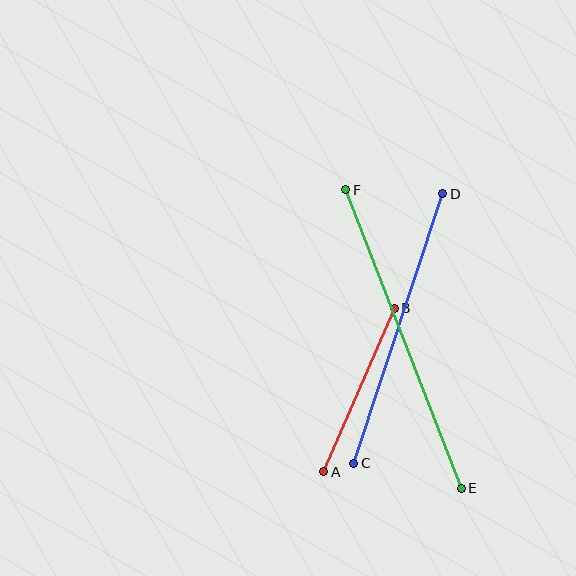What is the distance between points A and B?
The distance is approximately 178 pixels.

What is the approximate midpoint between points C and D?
The midpoint is at approximately (398, 328) pixels.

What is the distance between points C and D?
The distance is approximately 284 pixels.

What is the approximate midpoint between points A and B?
The midpoint is at approximately (359, 390) pixels.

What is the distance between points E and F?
The distance is approximately 320 pixels.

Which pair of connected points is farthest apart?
Points E and F are farthest apart.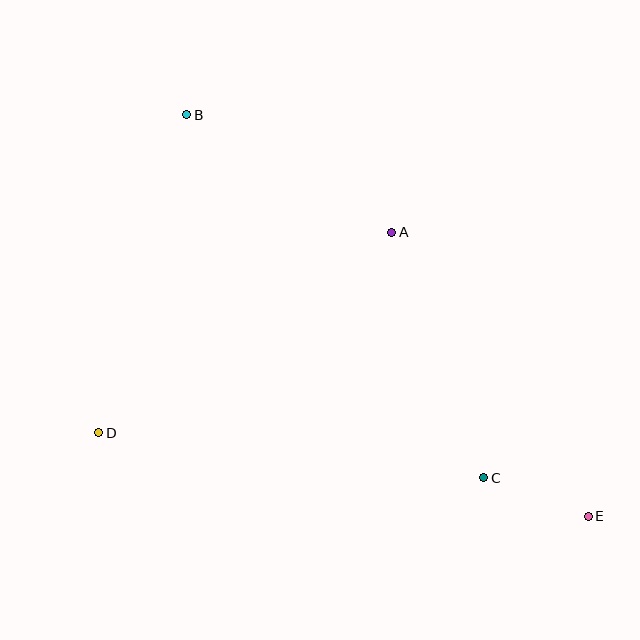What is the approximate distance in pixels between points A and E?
The distance between A and E is approximately 345 pixels.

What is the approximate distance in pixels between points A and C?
The distance between A and C is approximately 262 pixels.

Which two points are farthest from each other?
Points B and E are farthest from each other.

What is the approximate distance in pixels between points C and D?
The distance between C and D is approximately 388 pixels.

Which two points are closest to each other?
Points C and E are closest to each other.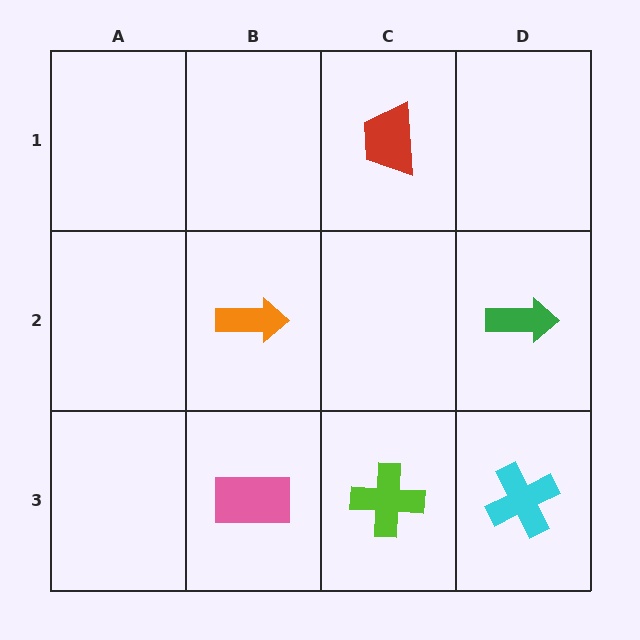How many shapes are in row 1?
1 shape.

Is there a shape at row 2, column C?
No, that cell is empty.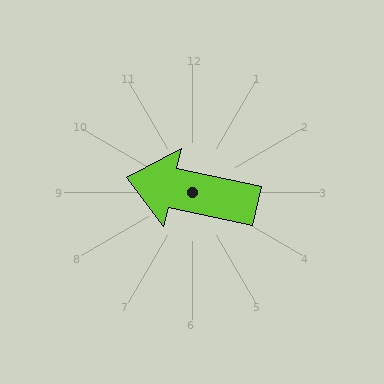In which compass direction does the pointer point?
West.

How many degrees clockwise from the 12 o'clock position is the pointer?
Approximately 282 degrees.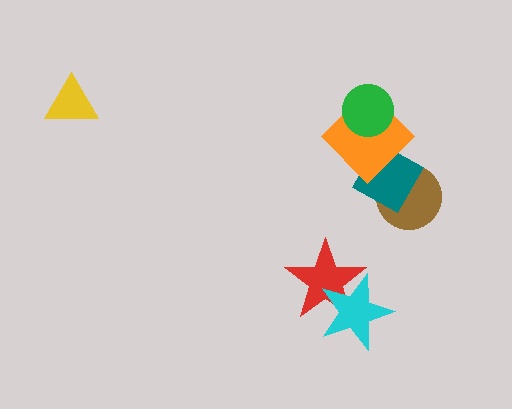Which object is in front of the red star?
The cyan star is in front of the red star.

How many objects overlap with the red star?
1 object overlaps with the red star.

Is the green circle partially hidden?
No, no other shape covers it.